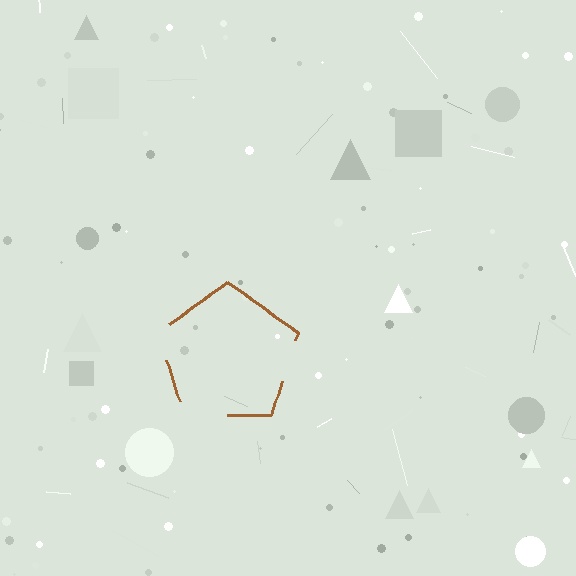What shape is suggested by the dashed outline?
The dashed outline suggests a pentagon.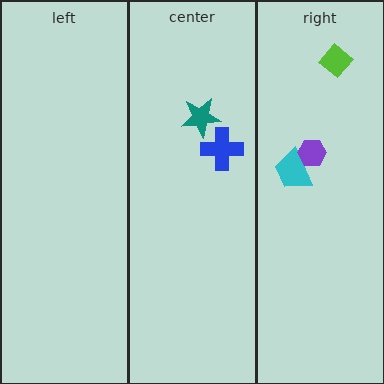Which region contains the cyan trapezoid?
The right region.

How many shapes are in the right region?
3.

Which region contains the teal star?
The center region.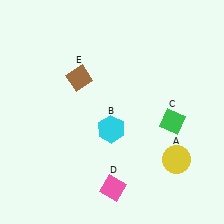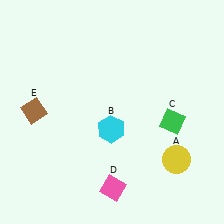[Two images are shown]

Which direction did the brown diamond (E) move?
The brown diamond (E) moved left.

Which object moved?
The brown diamond (E) moved left.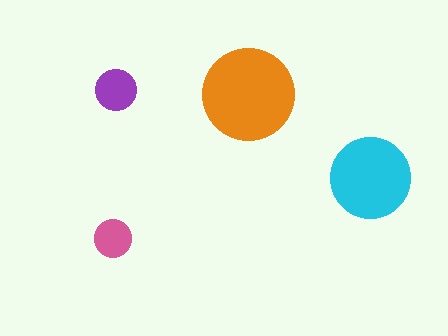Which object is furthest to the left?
The pink circle is leftmost.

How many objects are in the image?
There are 4 objects in the image.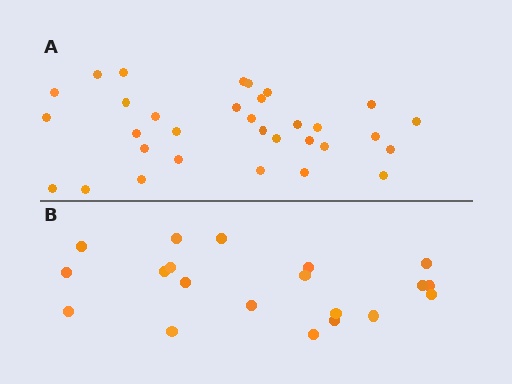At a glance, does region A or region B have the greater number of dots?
Region A (the top region) has more dots.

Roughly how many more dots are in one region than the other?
Region A has roughly 12 or so more dots than region B.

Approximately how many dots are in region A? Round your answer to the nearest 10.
About 30 dots. (The exact count is 32, which rounds to 30.)